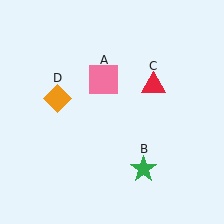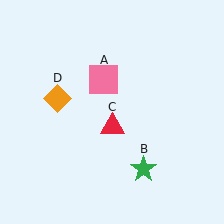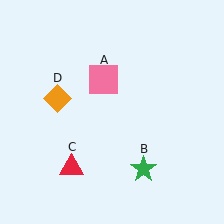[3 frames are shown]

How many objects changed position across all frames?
1 object changed position: red triangle (object C).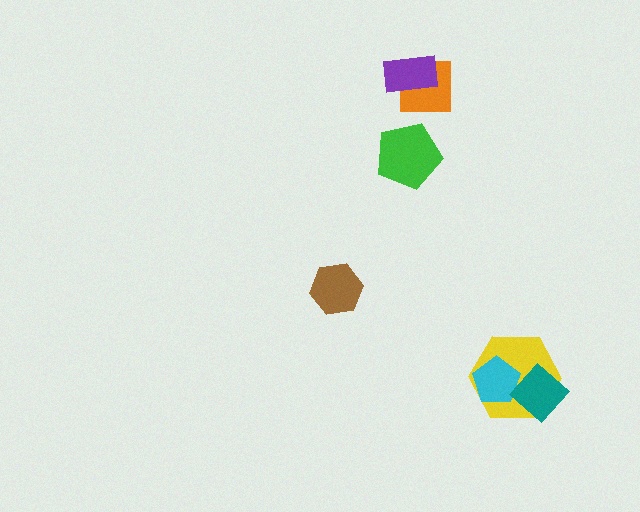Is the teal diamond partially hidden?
No, no other shape covers it.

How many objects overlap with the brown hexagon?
0 objects overlap with the brown hexagon.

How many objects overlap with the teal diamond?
2 objects overlap with the teal diamond.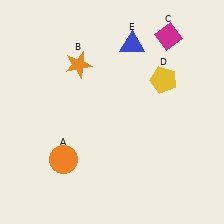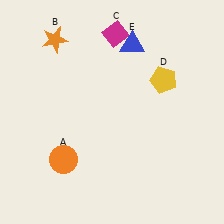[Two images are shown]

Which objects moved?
The objects that moved are: the orange star (B), the magenta diamond (C).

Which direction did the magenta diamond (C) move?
The magenta diamond (C) moved left.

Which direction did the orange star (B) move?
The orange star (B) moved up.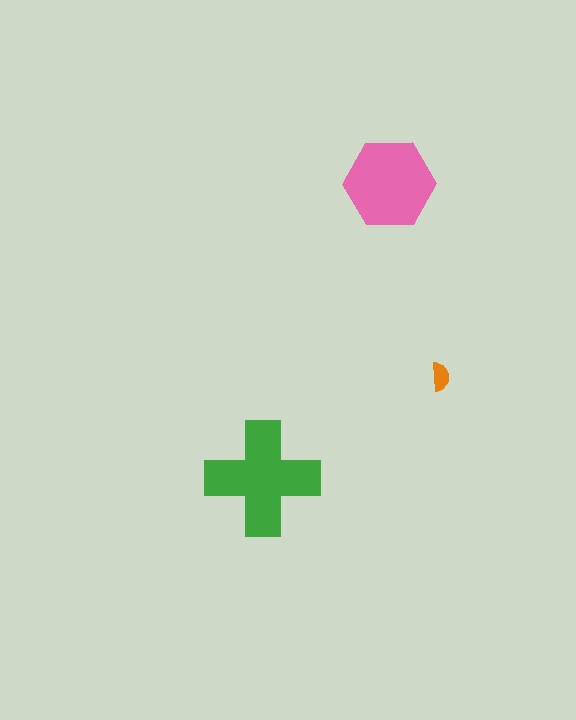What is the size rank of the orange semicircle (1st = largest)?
3rd.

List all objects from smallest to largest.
The orange semicircle, the pink hexagon, the green cross.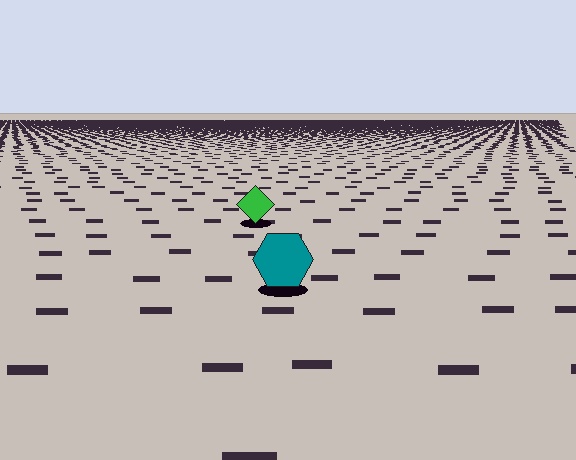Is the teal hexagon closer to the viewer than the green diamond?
Yes. The teal hexagon is closer — you can tell from the texture gradient: the ground texture is coarser near it.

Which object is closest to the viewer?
The teal hexagon is closest. The texture marks near it are larger and more spread out.